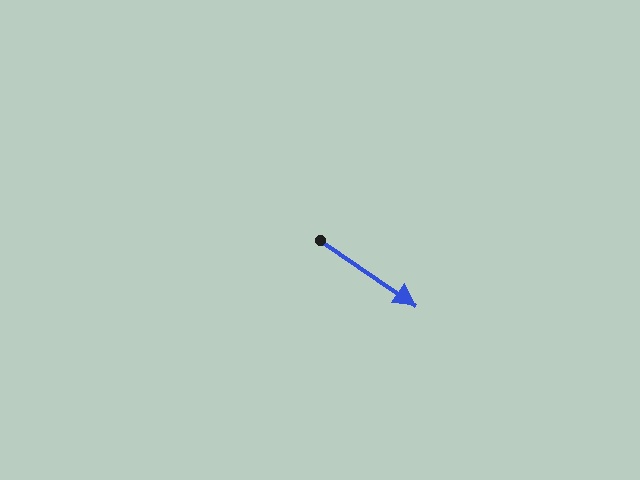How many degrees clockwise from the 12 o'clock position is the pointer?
Approximately 124 degrees.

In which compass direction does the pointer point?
Southeast.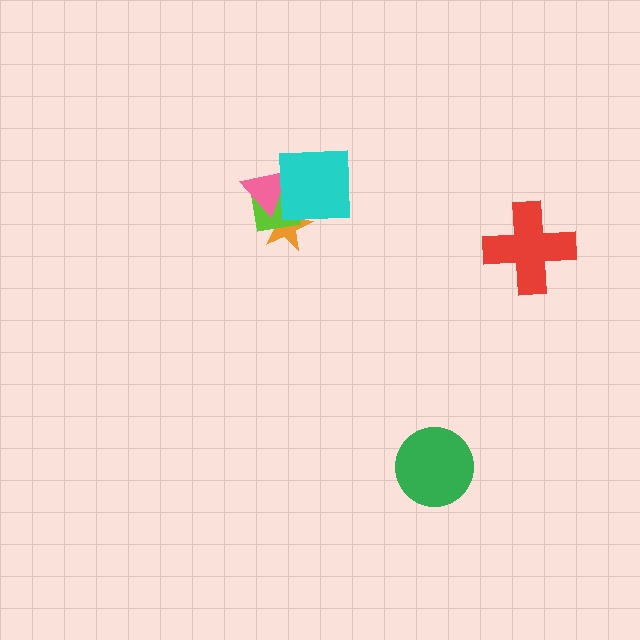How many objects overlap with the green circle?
0 objects overlap with the green circle.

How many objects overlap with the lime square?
3 objects overlap with the lime square.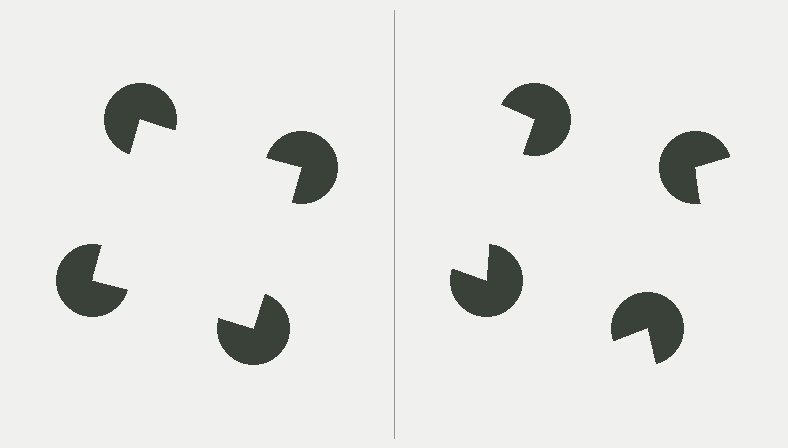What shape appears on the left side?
An illusory square.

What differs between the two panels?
The pac-man discs are positioned identically on both sides; only the wedge orientations differ. On the left they align to a square; on the right they are misaligned.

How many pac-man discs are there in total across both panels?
8 — 4 on each side.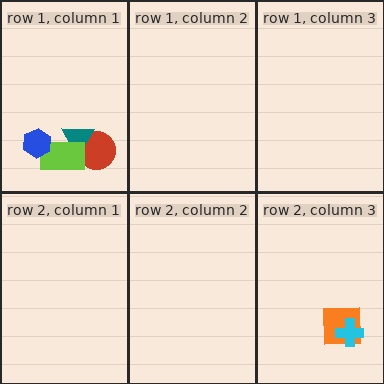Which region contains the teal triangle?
The row 1, column 1 region.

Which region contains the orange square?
The row 2, column 3 region.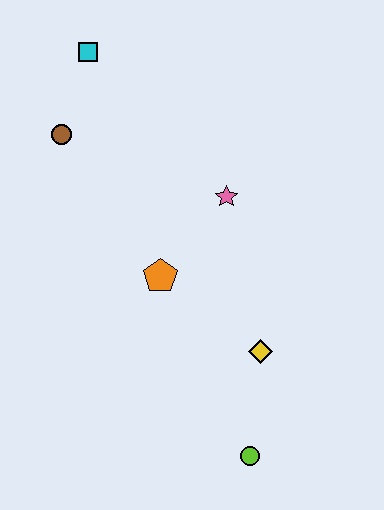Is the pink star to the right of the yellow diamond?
No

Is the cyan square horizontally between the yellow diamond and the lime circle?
No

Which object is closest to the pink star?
The orange pentagon is closest to the pink star.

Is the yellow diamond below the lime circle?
No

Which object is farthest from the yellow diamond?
The cyan square is farthest from the yellow diamond.